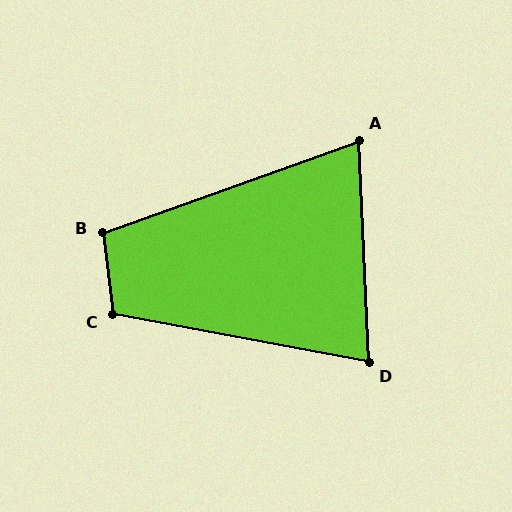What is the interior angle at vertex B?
Approximately 103 degrees (obtuse).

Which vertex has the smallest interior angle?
A, at approximately 73 degrees.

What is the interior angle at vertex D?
Approximately 77 degrees (acute).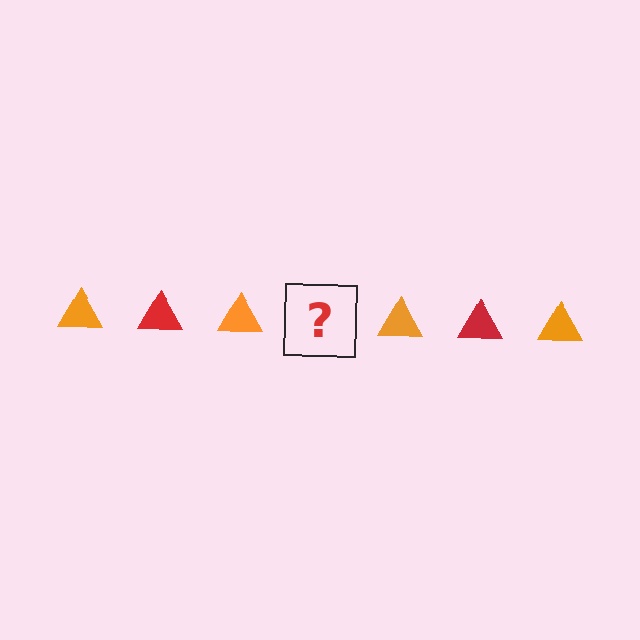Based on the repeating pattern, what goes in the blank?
The blank should be a red triangle.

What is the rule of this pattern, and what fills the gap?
The rule is that the pattern cycles through orange, red triangles. The gap should be filled with a red triangle.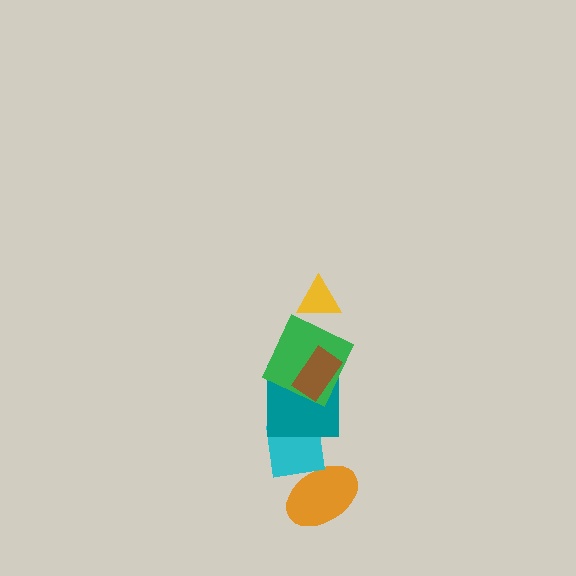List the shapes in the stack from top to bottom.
From top to bottom: the yellow triangle, the brown rectangle, the green square, the teal square, the cyan square, the orange ellipse.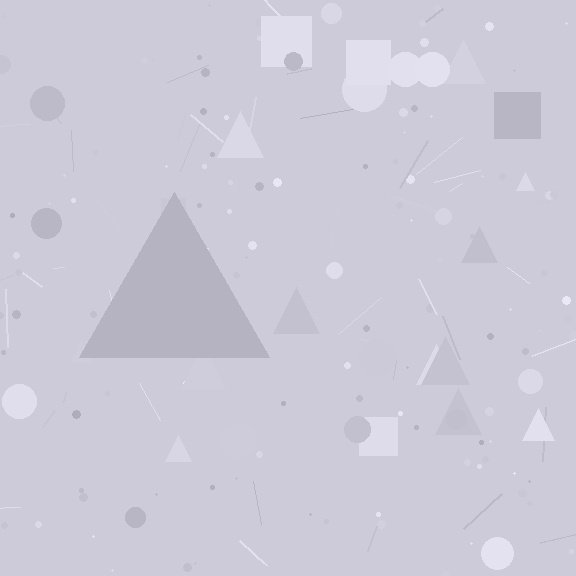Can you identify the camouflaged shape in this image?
The camouflaged shape is a triangle.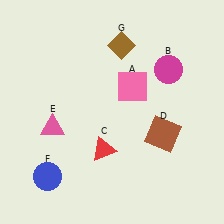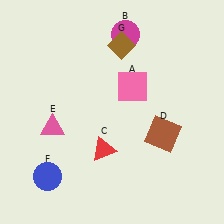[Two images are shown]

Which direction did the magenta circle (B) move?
The magenta circle (B) moved left.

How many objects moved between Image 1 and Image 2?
1 object moved between the two images.